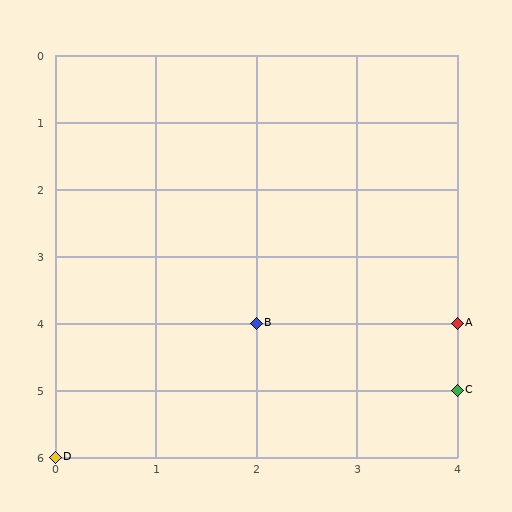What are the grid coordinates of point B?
Point B is at grid coordinates (2, 4).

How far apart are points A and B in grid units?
Points A and B are 2 columns apart.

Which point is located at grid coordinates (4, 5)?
Point C is at (4, 5).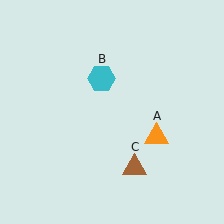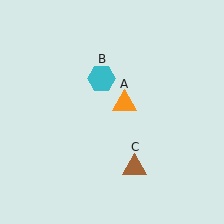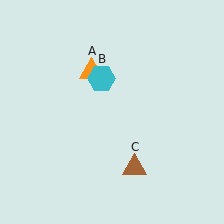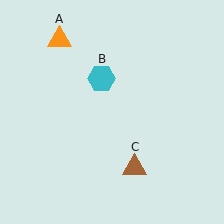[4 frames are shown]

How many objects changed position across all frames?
1 object changed position: orange triangle (object A).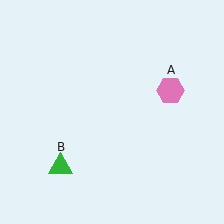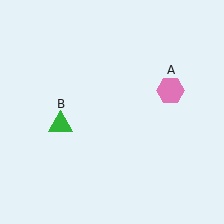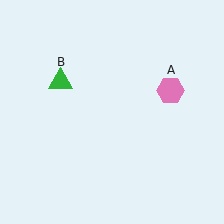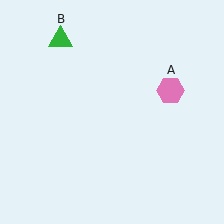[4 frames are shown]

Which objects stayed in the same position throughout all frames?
Pink hexagon (object A) remained stationary.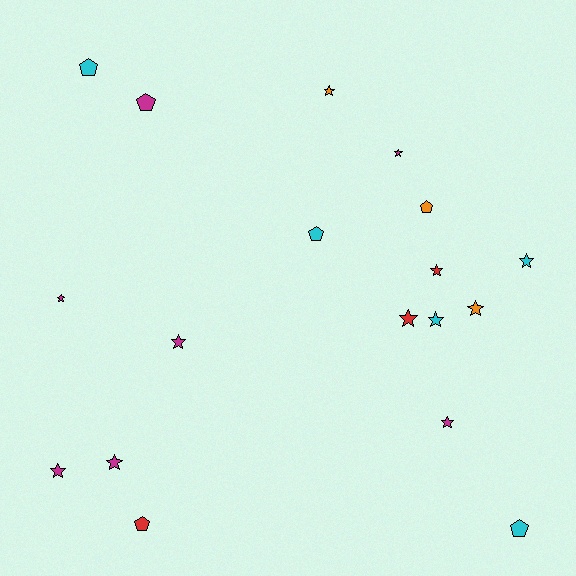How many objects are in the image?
There are 18 objects.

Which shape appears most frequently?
Star, with 12 objects.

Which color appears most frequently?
Magenta, with 7 objects.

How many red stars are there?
There are 2 red stars.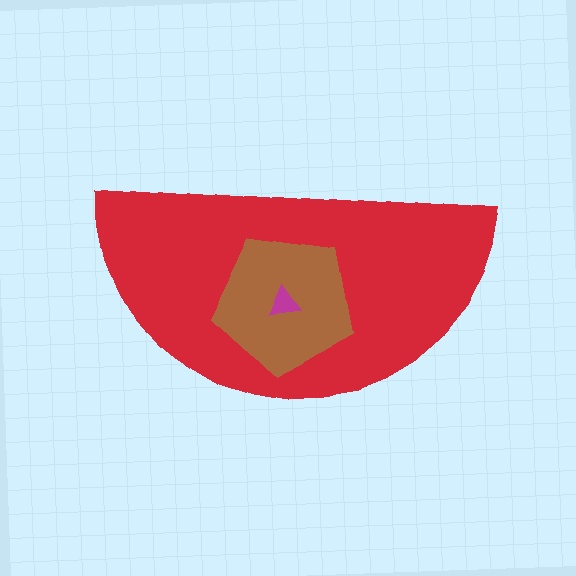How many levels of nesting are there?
3.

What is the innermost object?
The magenta triangle.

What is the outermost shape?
The red semicircle.